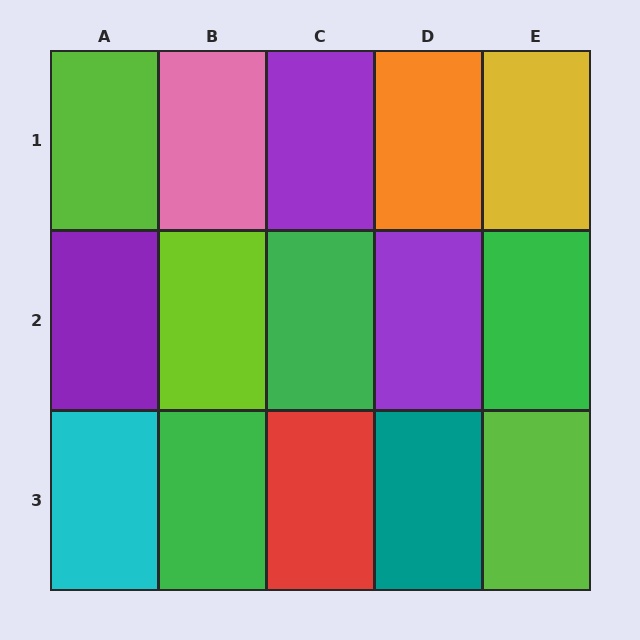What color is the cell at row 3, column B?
Green.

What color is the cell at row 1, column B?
Pink.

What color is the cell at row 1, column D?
Orange.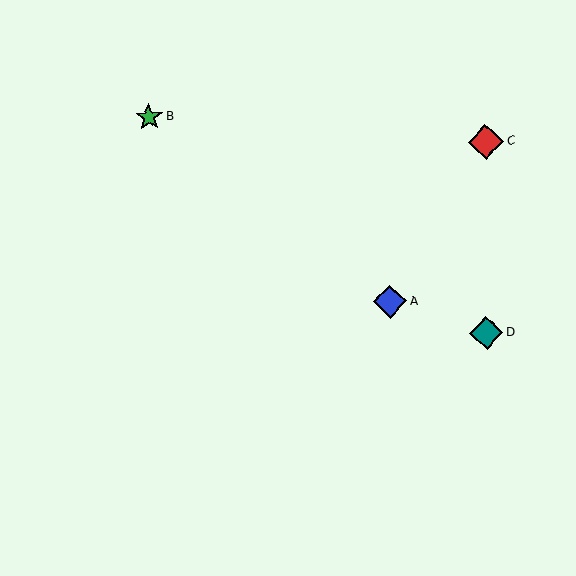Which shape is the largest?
The red diamond (labeled C) is the largest.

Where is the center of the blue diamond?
The center of the blue diamond is at (390, 302).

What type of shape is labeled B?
Shape B is a green star.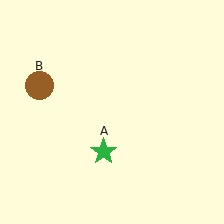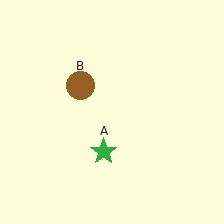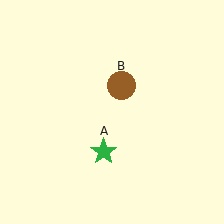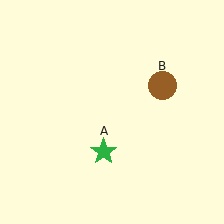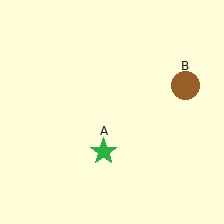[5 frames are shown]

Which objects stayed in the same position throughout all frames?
Green star (object A) remained stationary.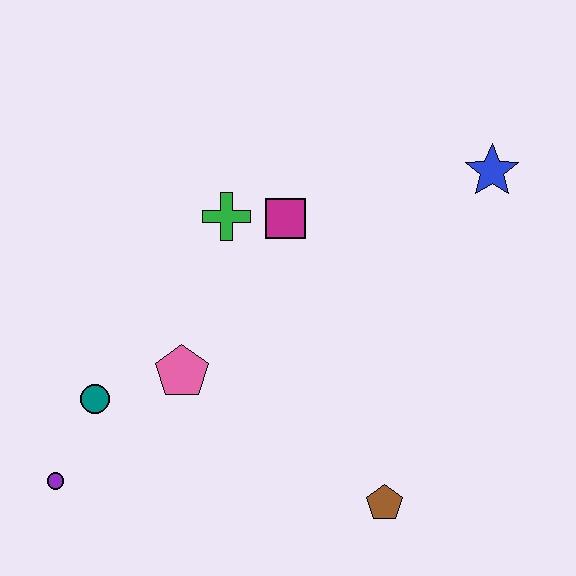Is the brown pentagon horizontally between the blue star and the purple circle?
Yes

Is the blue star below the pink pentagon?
No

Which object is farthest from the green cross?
The brown pentagon is farthest from the green cross.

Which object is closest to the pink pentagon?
The teal circle is closest to the pink pentagon.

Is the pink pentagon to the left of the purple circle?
No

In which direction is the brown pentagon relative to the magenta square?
The brown pentagon is below the magenta square.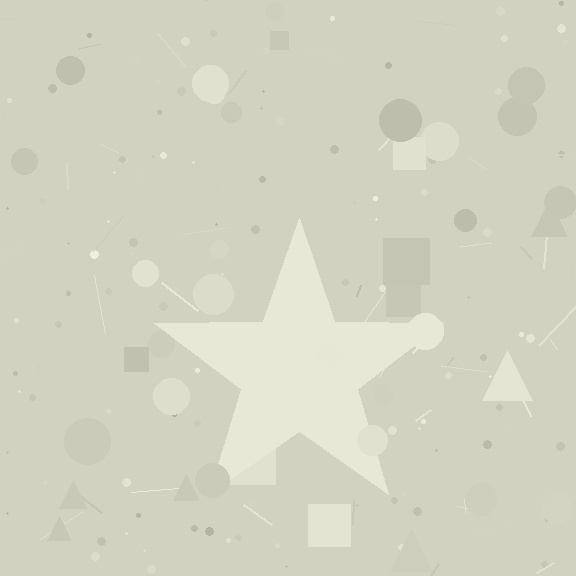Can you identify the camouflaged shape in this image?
The camouflaged shape is a star.